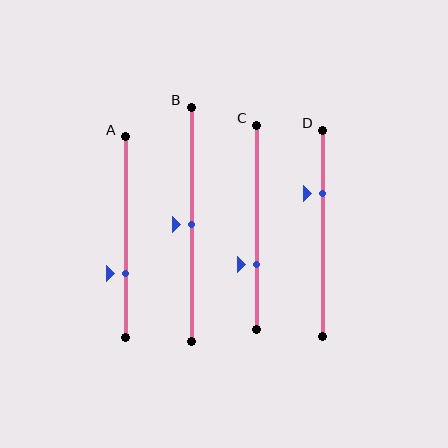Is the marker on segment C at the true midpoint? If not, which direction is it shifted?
No, the marker on segment C is shifted downward by about 18% of the segment length.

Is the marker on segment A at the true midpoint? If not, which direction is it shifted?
No, the marker on segment A is shifted downward by about 18% of the segment length.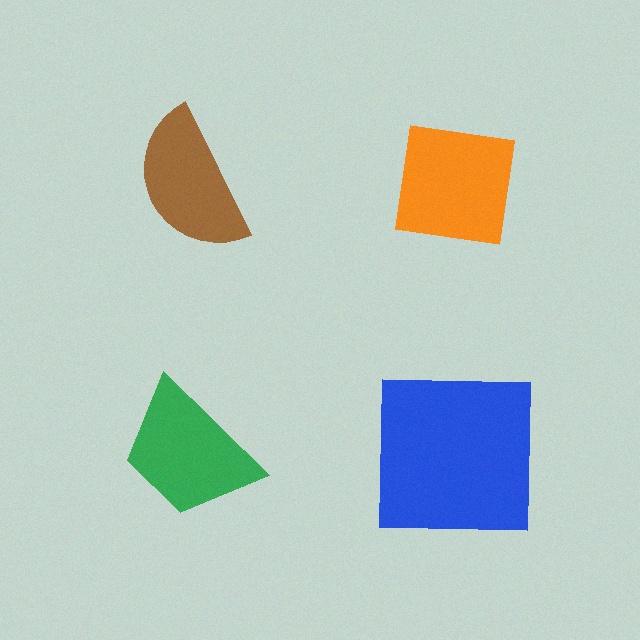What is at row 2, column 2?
A blue square.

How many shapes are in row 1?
2 shapes.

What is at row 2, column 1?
A green trapezoid.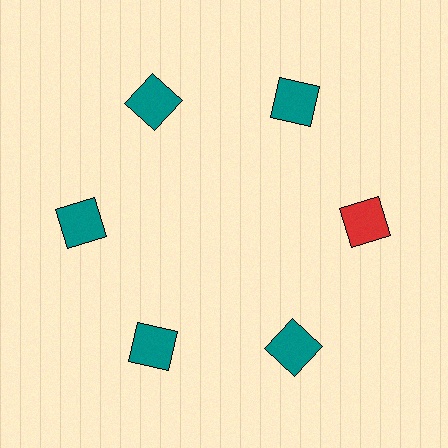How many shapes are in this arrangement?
There are 6 shapes arranged in a ring pattern.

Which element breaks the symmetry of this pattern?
The red square at roughly the 3 o'clock position breaks the symmetry. All other shapes are teal squares.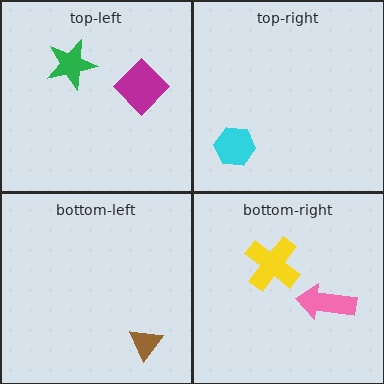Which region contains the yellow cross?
The bottom-right region.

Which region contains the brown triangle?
The bottom-left region.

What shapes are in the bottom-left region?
The brown triangle.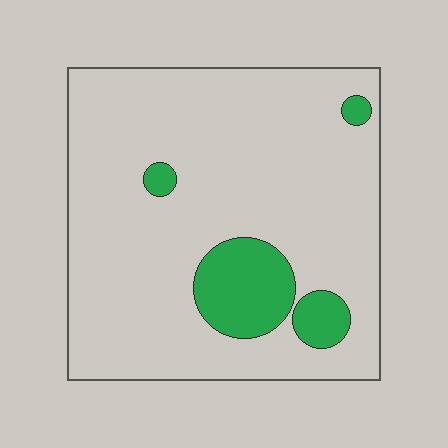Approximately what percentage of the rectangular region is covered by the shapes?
Approximately 15%.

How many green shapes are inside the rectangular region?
4.